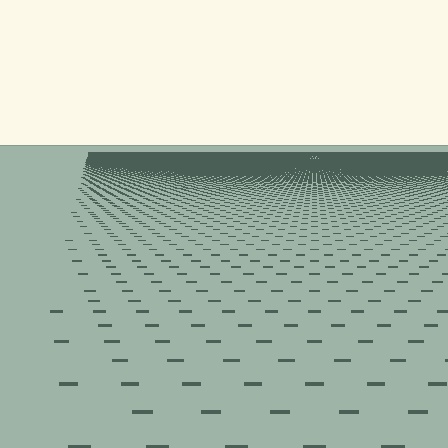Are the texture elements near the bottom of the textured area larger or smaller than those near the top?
Larger. Near the bottom, elements are closer to the viewer and appear at a bigger on-screen size.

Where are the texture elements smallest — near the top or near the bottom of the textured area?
Near the top.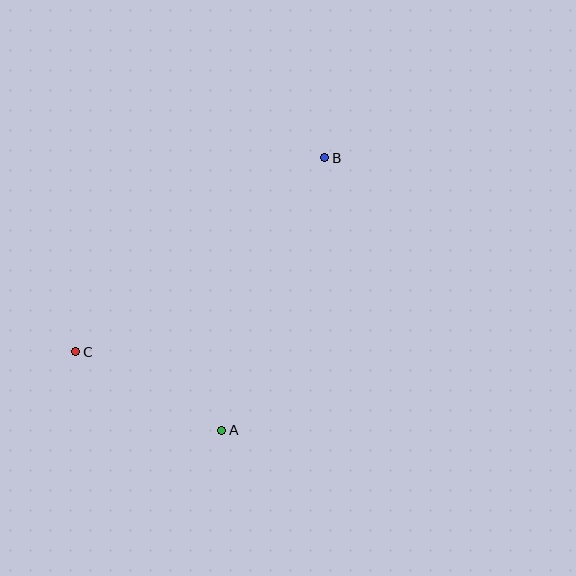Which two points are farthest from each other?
Points B and C are farthest from each other.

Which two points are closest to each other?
Points A and C are closest to each other.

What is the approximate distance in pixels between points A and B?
The distance between A and B is approximately 291 pixels.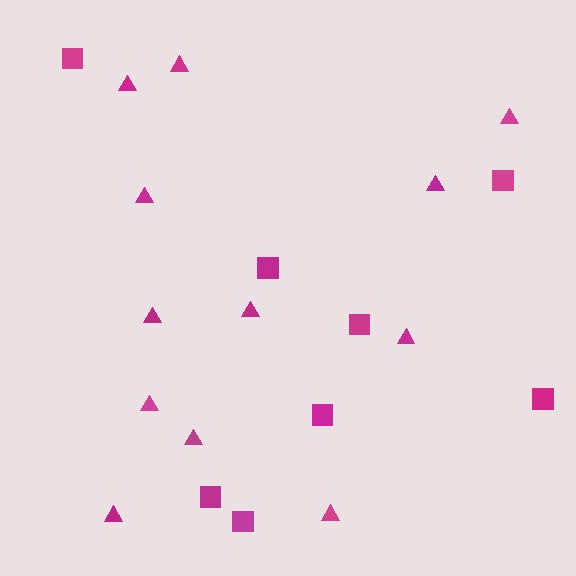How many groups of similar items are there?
There are 2 groups: one group of squares (8) and one group of triangles (12).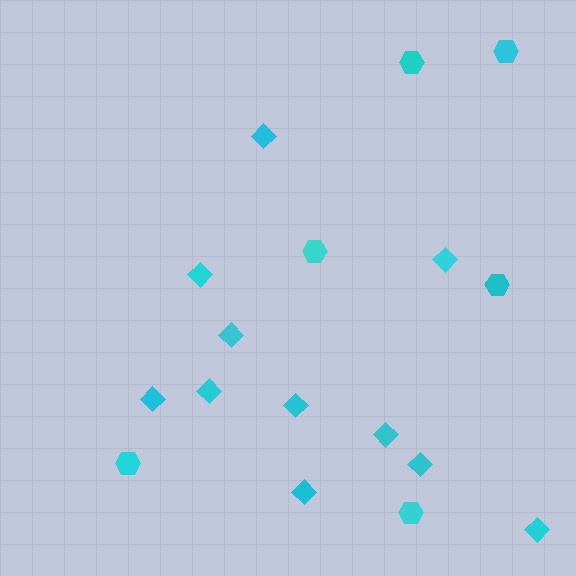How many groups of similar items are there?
There are 2 groups: one group of diamonds (11) and one group of hexagons (6).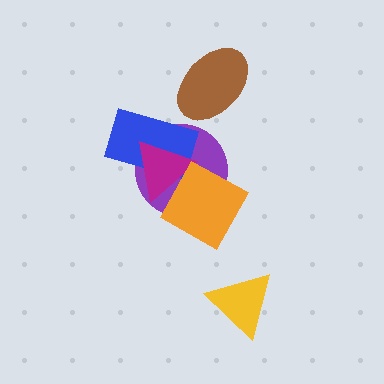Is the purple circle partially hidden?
Yes, it is partially covered by another shape.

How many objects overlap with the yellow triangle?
0 objects overlap with the yellow triangle.